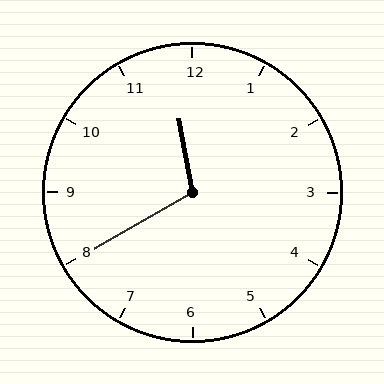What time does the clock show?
11:40.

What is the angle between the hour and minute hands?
Approximately 110 degrees.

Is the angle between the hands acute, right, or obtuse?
It is obtuse.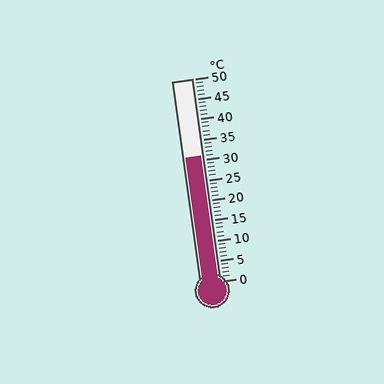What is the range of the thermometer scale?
The thermometer scale ranges from 0°C to 50°C.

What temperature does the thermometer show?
The thermometer shows approximately 31°C.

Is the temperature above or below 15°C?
The temperature is above 15°C.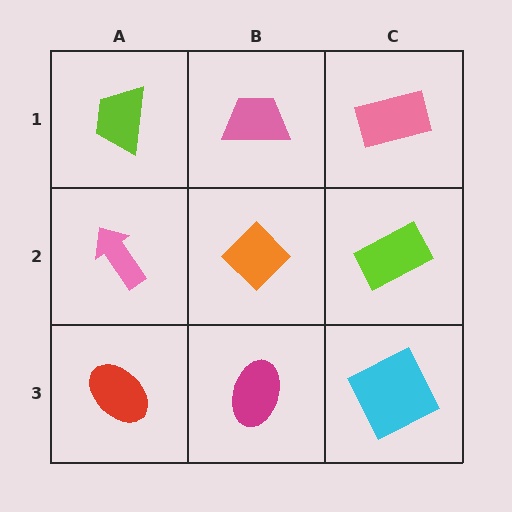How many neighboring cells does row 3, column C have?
2.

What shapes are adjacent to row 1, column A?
A pink arrow (row 2, column A), a pink trapezoid (row 1, column B).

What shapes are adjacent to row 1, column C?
A lime rectangle (row 2, column C), a pink trapezoid (row 1, column B).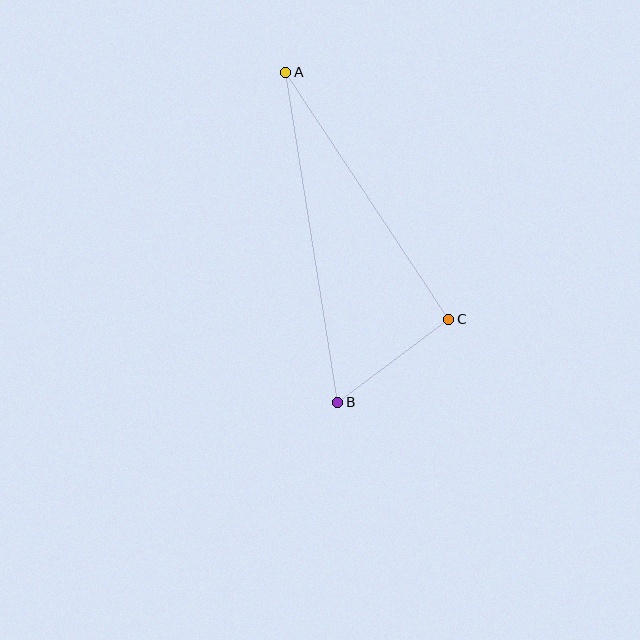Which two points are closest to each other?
Points B and C are closest to each other.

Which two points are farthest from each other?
Points A and B are farthest from each other.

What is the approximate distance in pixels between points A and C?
The distance between A and C is approximately 296 pixels.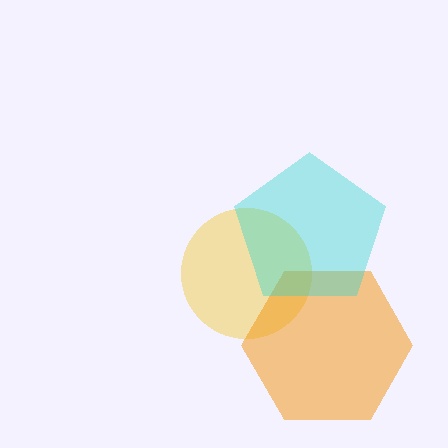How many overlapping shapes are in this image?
There are 3 overlapping shapes in the image.